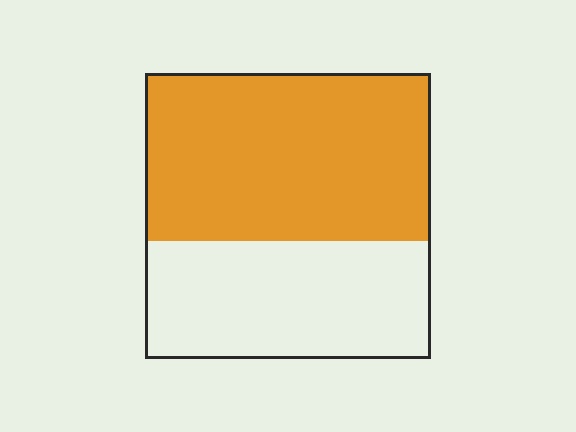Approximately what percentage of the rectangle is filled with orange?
Approximately 60%.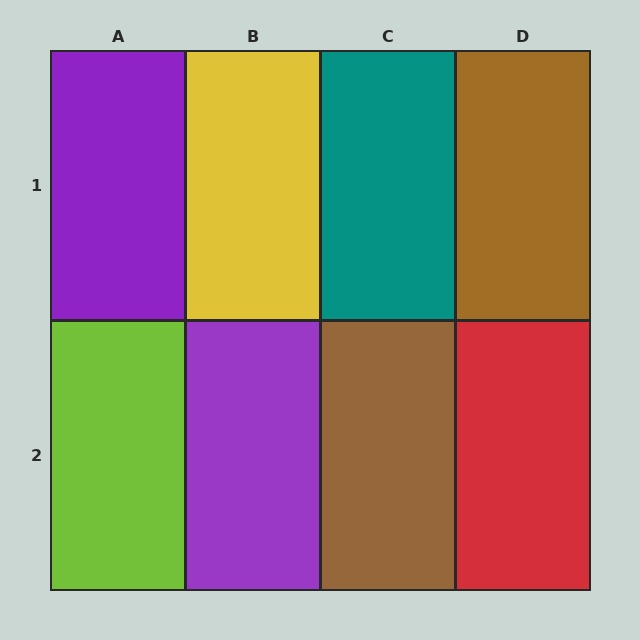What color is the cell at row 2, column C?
Brown.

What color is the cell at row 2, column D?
Red.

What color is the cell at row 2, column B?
Purple.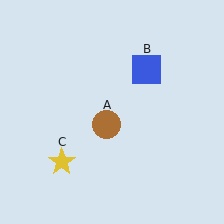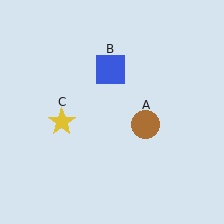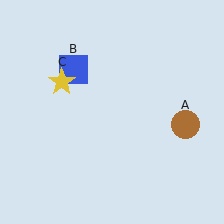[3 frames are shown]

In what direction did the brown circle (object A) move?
The brown circle (object A) moved right.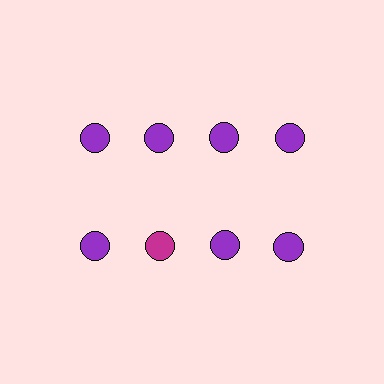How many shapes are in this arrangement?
There are 8 shapes arranged in a grid pattern.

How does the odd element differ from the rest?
It has a different color: magenta instead of purple.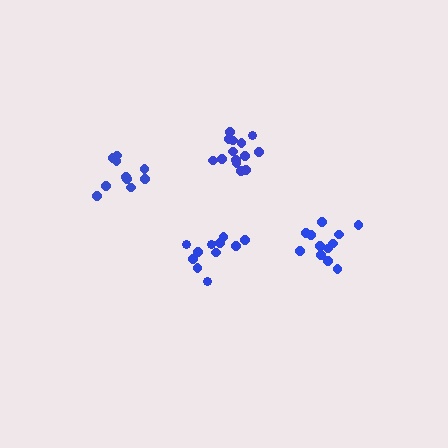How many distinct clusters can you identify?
There are 4 distinct clusters.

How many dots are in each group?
Group 1: 10 dots, Group 2: 14 dots, Group 3: 12 dots, Group 4: 11 dots (47 total).